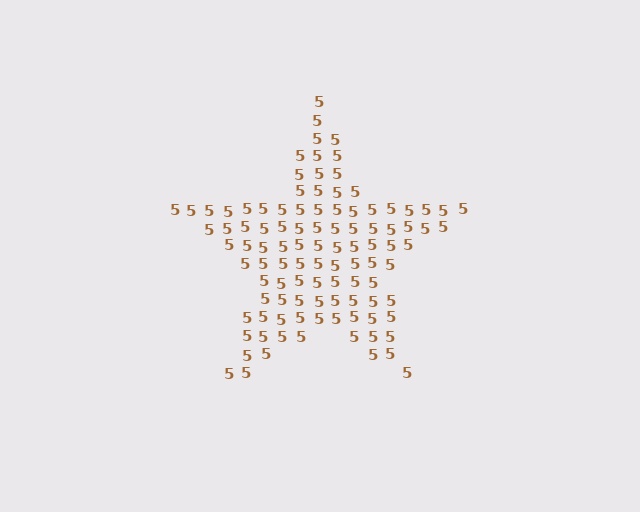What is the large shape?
The large shape is a star.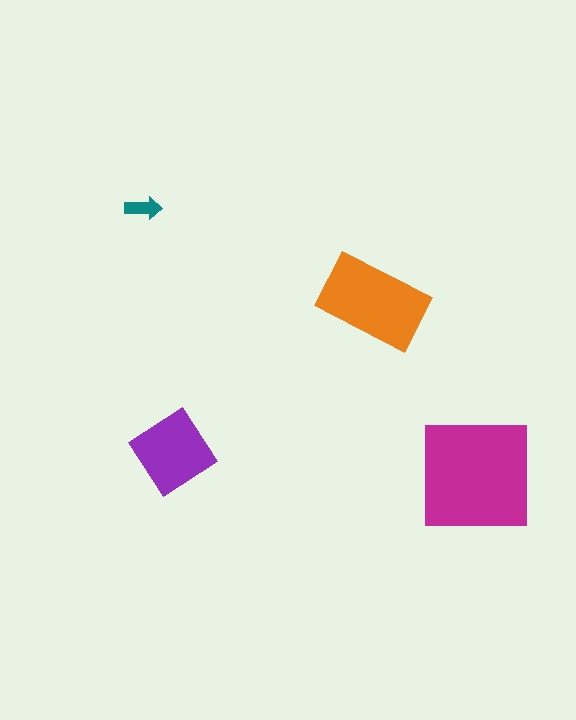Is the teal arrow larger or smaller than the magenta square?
Smaller.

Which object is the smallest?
The teal arrow.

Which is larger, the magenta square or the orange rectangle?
The magenta square.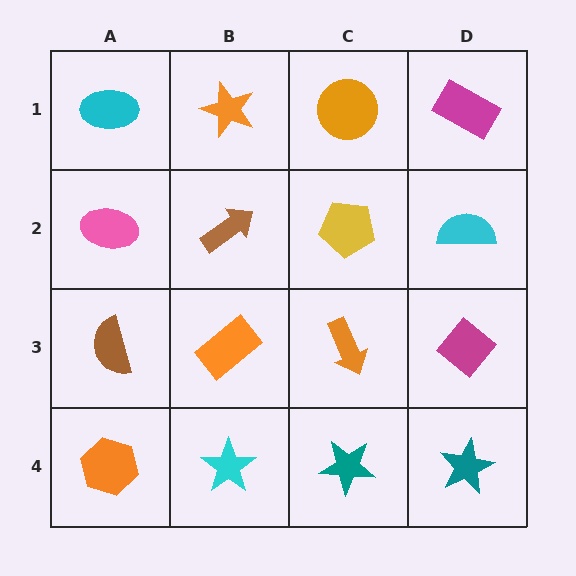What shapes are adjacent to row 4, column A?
A brown semicircle (row 3, column A), a cyan star (row 4, column B).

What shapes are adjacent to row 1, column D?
A cyan semicircle (row 2, column D), an orange circle (row 1, column C).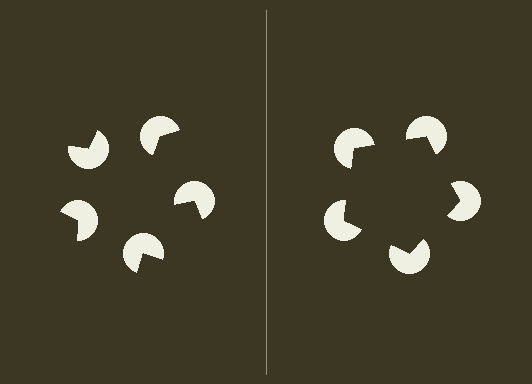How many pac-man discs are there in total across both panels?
10 — 5 on each side.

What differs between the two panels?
The pac-man discs are positioned identically on both sides; only the wedge orientations differ. On the right they align to a pentagon; on the left they are misaligned.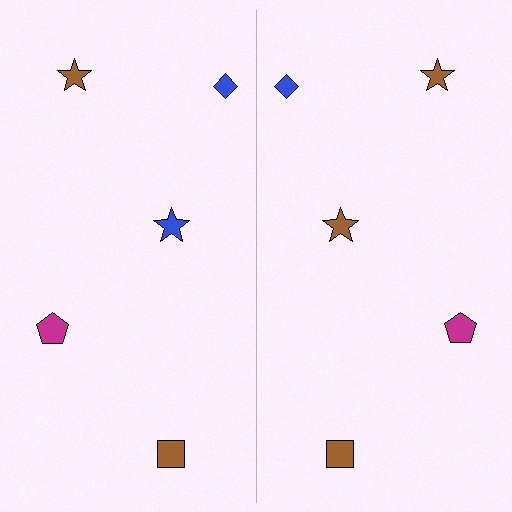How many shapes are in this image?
There are 10 shapes in this image.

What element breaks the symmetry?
The brown star on the right side breaks the symmetry — its mirror counterpart is blue.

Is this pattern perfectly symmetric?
No, the pattern is not perfectly symmetric. The brown star on the right side breaks the symmetry — its mirror counterpart is blue.